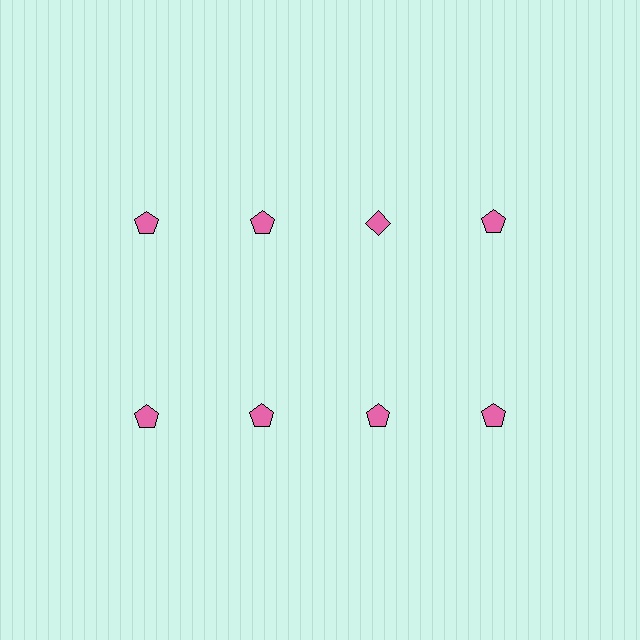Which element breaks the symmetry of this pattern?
The pink diamond in the top row, center column breaks the symmetry. All other shapes are pink pentagons.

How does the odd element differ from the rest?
It has a different shape: diamond instead of pentagon.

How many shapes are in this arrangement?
There are 8 shapes arranged in a grid pattern.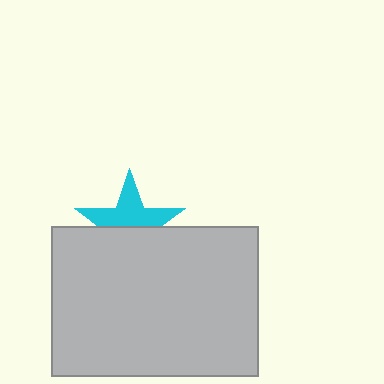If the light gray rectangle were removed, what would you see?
You would see the complete cyan star.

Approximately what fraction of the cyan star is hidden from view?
Roughly 47% of the cyan star is hidden behind the light gray rectangle.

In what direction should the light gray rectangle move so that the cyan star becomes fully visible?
The light gray rectangle should move down. That is the shortest direction to clear the overlap and leave the cyan star fully visible.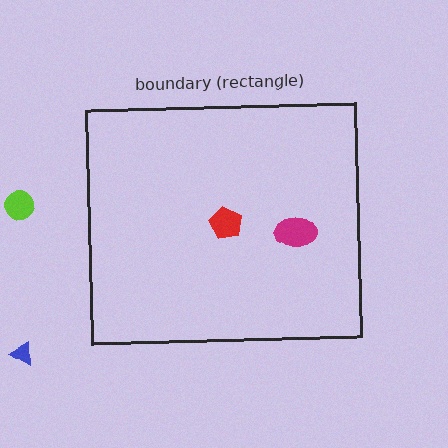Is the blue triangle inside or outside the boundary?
Outside.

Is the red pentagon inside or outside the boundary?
Inside.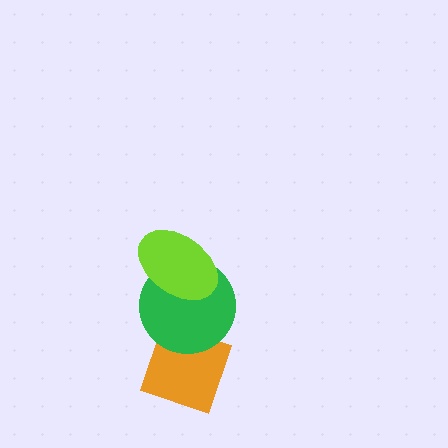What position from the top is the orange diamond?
The orange diamond is 3rd from the top.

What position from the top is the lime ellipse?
The lime ellipse is 1st from the top.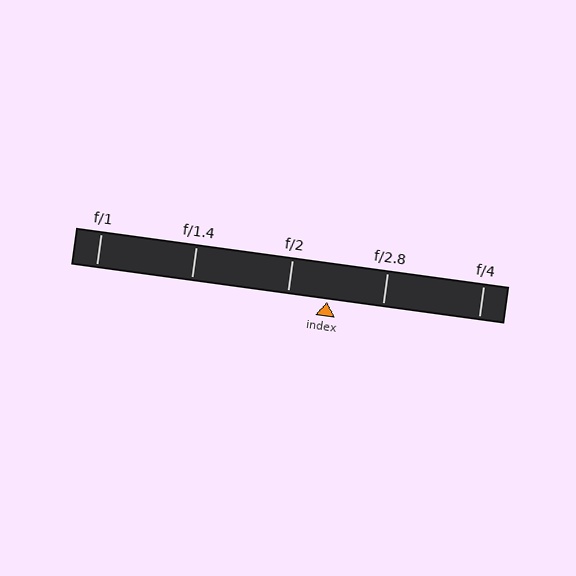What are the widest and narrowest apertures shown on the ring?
The widest aperture shown is f/1 and the narrowest is f/4.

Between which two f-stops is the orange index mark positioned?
The index mark is between f/2 and f/2.8.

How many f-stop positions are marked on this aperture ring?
There are 5 f-stop positions marked.